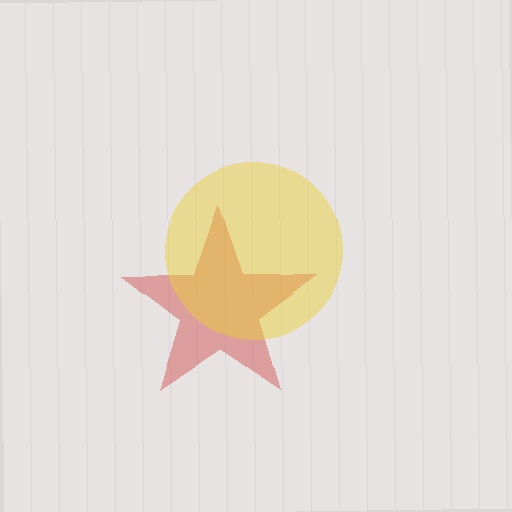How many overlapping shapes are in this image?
There are 2 overlapping shapes in the image.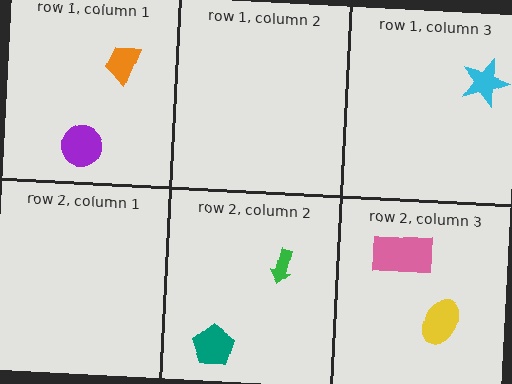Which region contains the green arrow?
The row 2, column 2 region.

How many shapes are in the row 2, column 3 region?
2.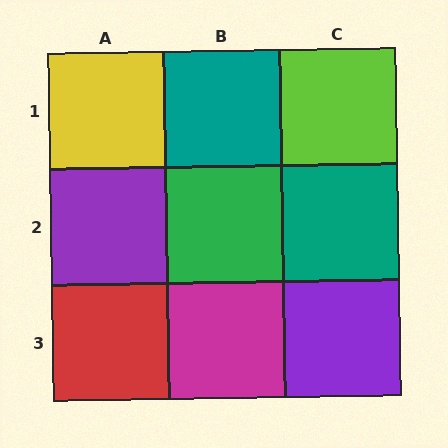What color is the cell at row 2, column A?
Purple.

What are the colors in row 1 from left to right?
Yellow, teal, lime.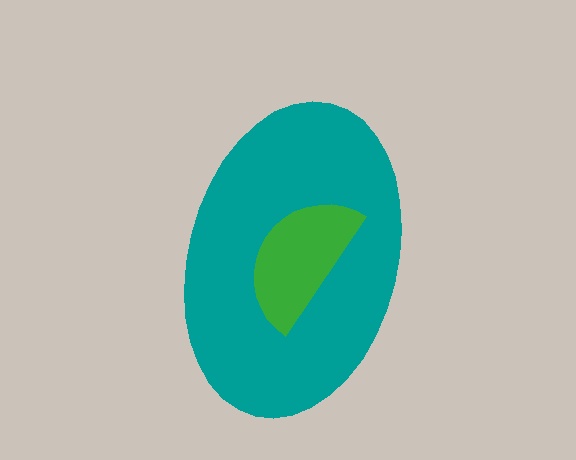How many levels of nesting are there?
2.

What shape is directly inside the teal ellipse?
The green semicircle.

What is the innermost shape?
The green semicircle.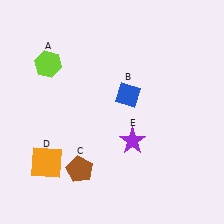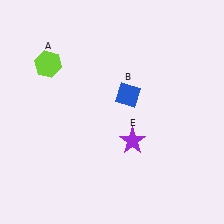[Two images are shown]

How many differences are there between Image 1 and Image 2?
There are 2 differences between the two images.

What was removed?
The brown pentagon (C), the orange square (D) were removed in Image 2.